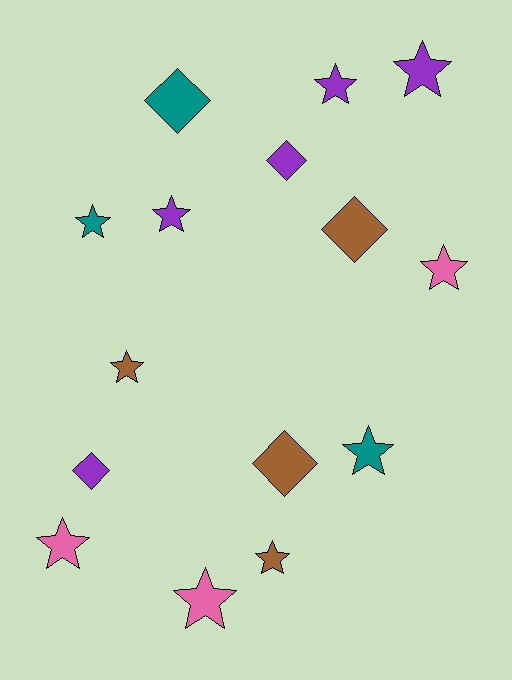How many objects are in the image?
There are 15 objects.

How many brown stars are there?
There are 2 brown stars.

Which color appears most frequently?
Purple, with 5 objects.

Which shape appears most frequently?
Star, with 10 objects.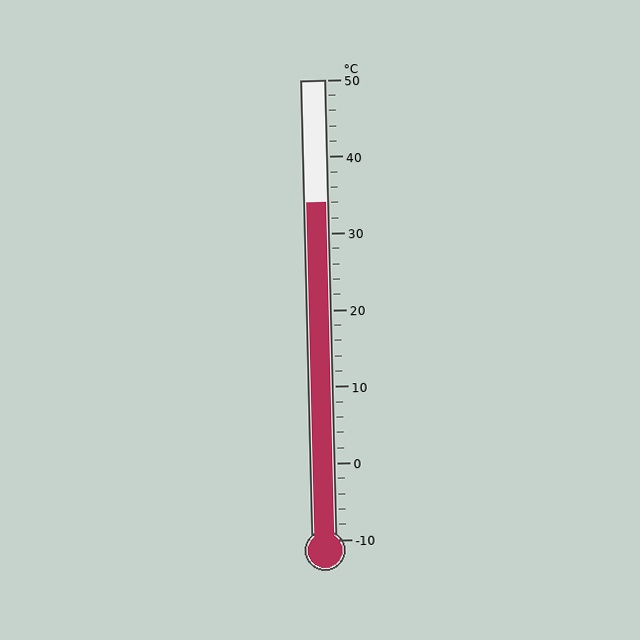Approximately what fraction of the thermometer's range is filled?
The thermometer is filled to approximately 75% of its range.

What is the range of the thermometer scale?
The thermometer scale ranges from -10°C to 50°C.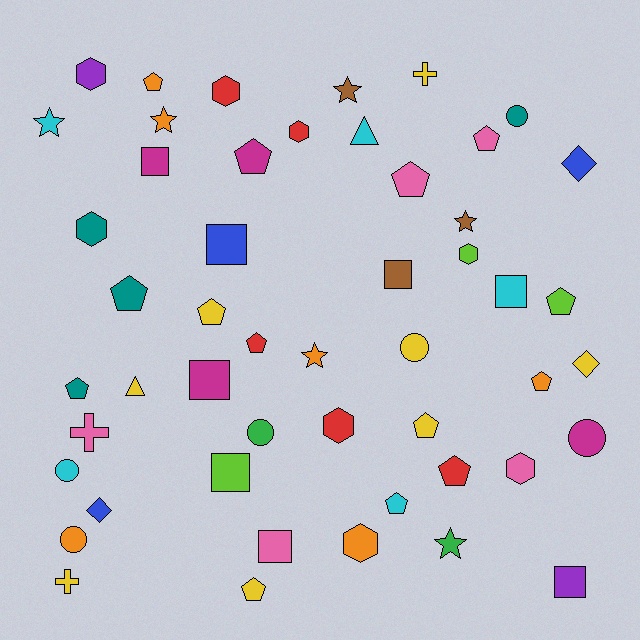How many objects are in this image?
There are 50 objects.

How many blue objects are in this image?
There are 3 blue objects.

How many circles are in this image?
There are 6 circles.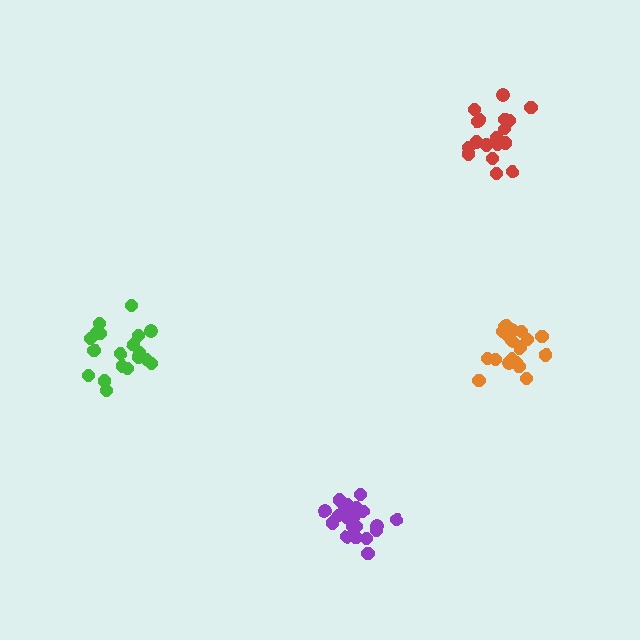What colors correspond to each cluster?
The clusters are colored: orange, purple, green, red.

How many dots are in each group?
Group 1: 21 dots, Group 2: 20 dots, Group 3: 19 dots, Group 4: 18 dots (78 total).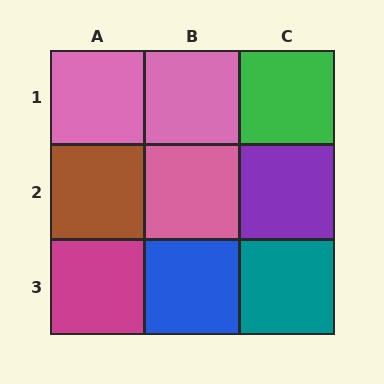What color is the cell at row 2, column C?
Purple.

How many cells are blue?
1 cell is blue.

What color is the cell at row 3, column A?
Magenta.